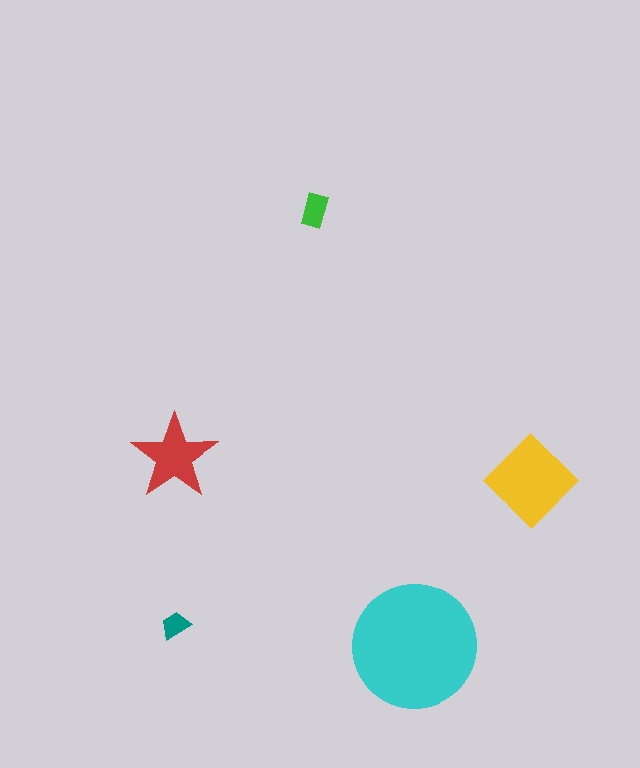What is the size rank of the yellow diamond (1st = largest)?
2nd.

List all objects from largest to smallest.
The cyan circle, the yellow diamond, the red star, the green rectangle, the teal trapezoid.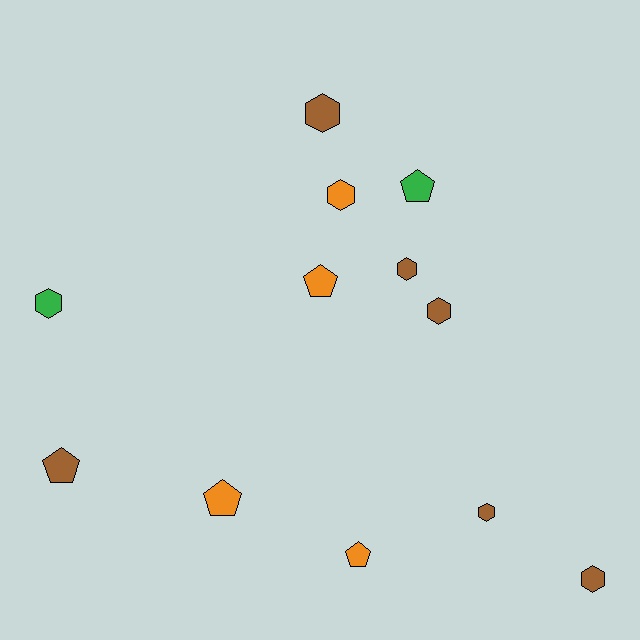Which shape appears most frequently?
Hexagon, with 7 objects.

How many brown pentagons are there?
There is 1 brown pentagon.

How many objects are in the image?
There are 12 objects.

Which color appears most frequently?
Brown, with 6 objects.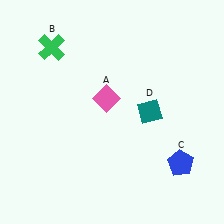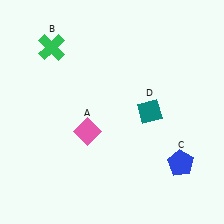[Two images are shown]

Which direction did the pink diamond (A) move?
The pink diamond (A) moved down.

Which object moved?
The pink diamond (A) moved down.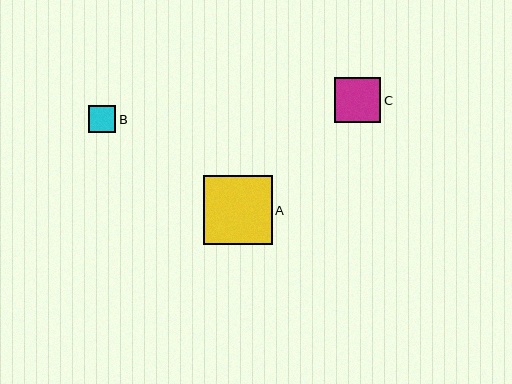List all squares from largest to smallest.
From largest to smallest: A, C, B.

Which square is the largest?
Square A is the largest with a size of approximately 69 pixels.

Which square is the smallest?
Square B is the smallest with a size of approximately 27 pixels.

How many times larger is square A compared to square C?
Square A is approximately 1.5 times the size of square C.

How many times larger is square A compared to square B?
Square A is approximately 2.5 times the size of square B.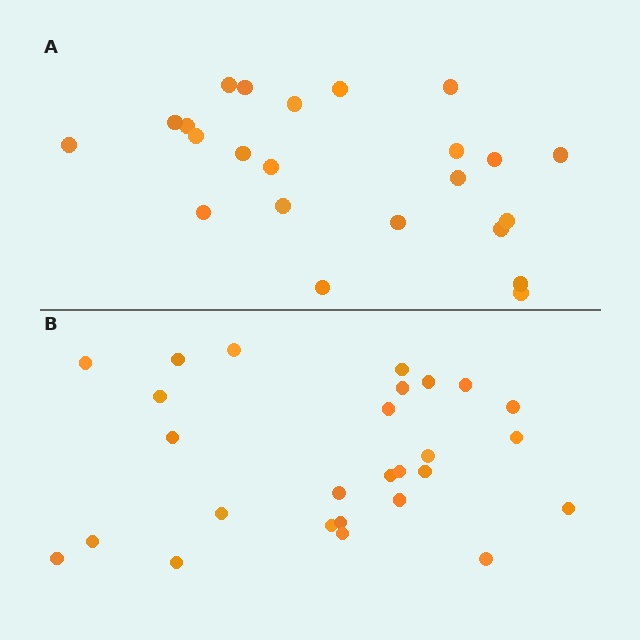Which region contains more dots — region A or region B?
Region B (the bottom region) has more dots.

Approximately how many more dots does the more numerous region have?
Region B has about 4 more dots than region A.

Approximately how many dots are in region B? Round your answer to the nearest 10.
About 30 dots. (The exact count is 27, which rounds to 30.)